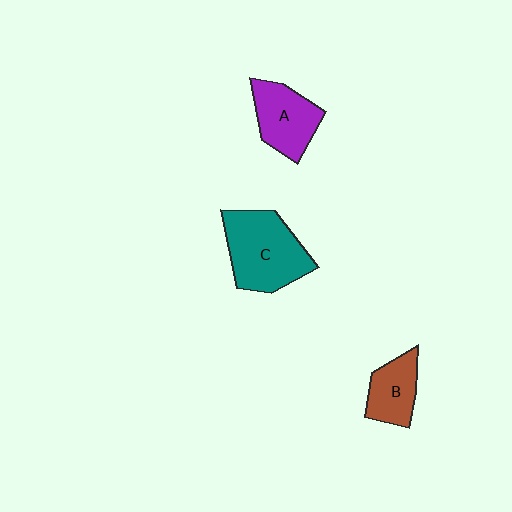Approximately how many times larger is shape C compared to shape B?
Approximately 1.8 times.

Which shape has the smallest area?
Shape B (brown).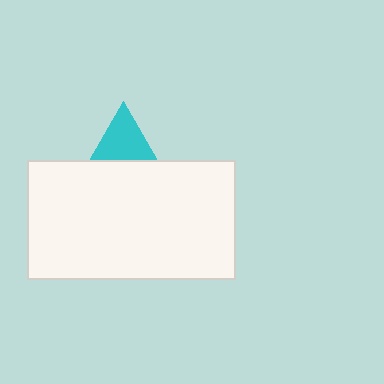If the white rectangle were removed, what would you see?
You would see the complete cyan triangle.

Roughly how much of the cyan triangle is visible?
A small part of it is visible (roughly 40%).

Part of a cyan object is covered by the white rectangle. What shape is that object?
It is a triangle.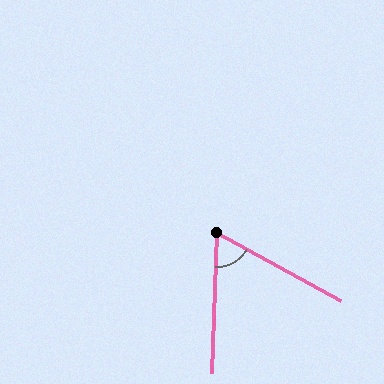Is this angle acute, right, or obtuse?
It is acute.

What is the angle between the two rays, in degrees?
Approximately 63 degrees.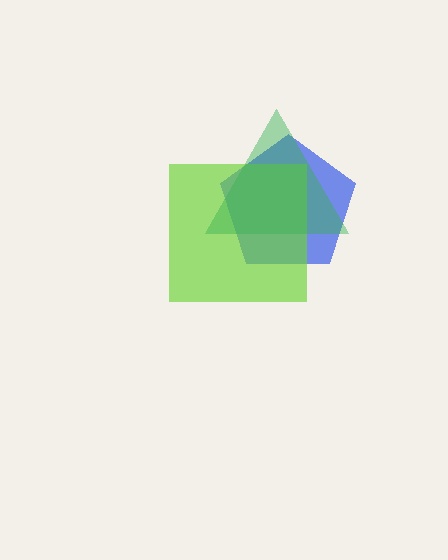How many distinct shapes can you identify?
There are 3 distinct shapes: a blue pentagon, a lime square, a green triangle.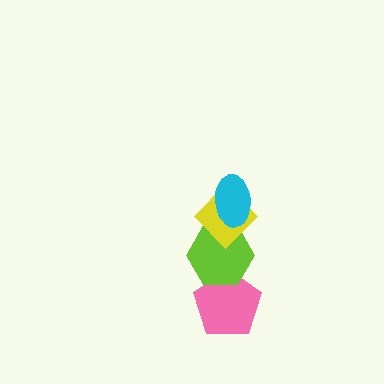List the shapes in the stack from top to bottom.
From top to bottom: the cyan ellipse, the yellow diamond, the lime hexagon, the pink pentagon.